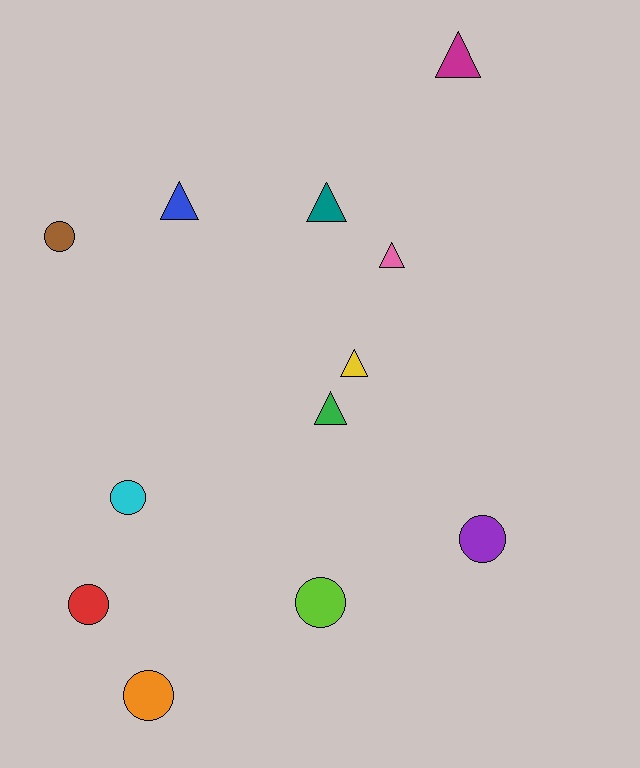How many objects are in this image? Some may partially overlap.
There are 12 objects.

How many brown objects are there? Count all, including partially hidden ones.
There is 1 brown object.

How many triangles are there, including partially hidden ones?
There are 6 triangles.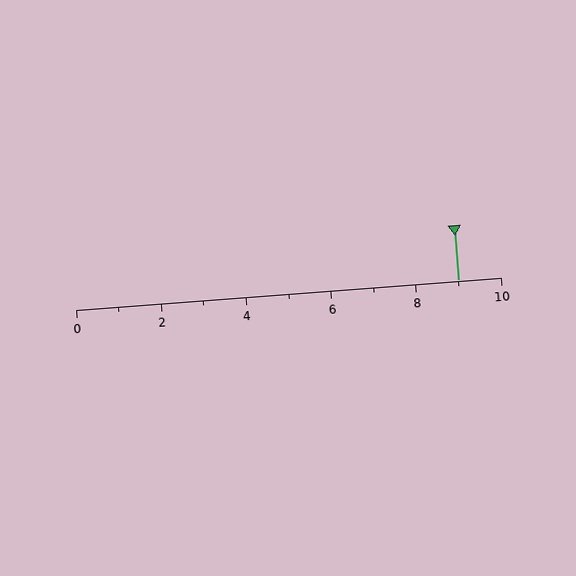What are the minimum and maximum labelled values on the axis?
The axis runs from 0 to 10.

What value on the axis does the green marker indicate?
The marker indicates approximately 9.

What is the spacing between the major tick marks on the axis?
The major ticks are spaced 2 apart.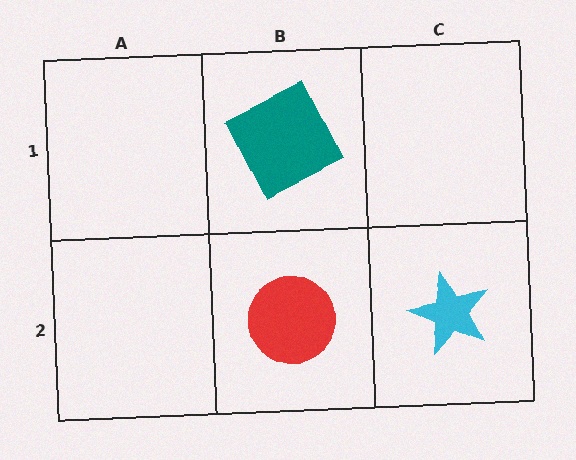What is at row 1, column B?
A teal square.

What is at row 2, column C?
A cyan star.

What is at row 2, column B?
A red circle.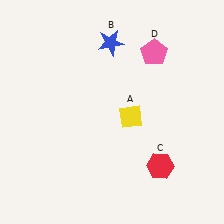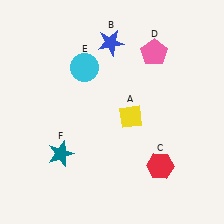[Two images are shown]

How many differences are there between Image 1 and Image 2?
There are 2 differences between the two images.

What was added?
A cyan circle (E), a teal star (F) were added in Image 2.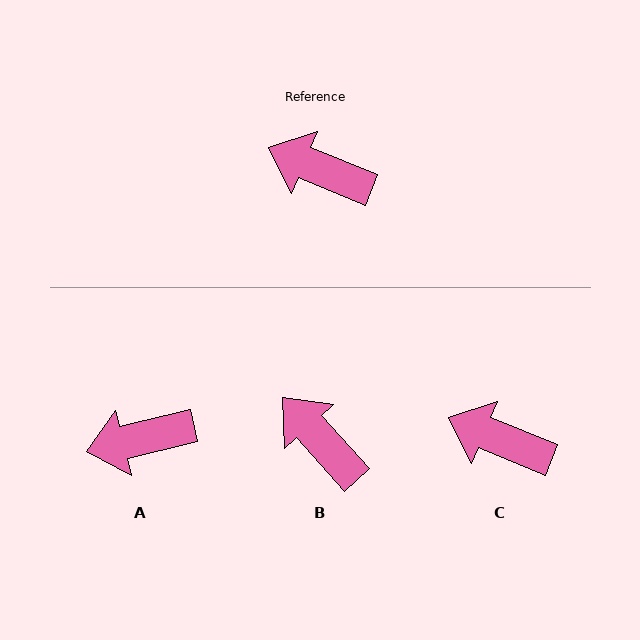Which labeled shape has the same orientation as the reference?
C.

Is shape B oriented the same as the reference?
No, it is off by about 26 degrees.